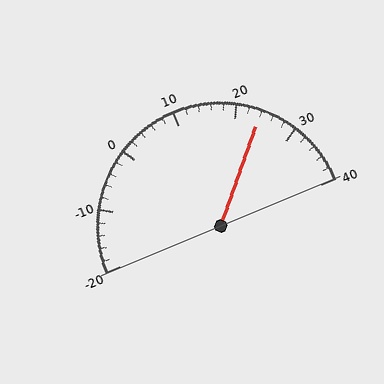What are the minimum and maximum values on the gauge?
The gauge ranges from -20 to 40.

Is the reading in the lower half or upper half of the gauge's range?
The reading is in the upper half of the range (-20 to 40).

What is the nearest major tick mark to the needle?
The nearest major tick mark is 20.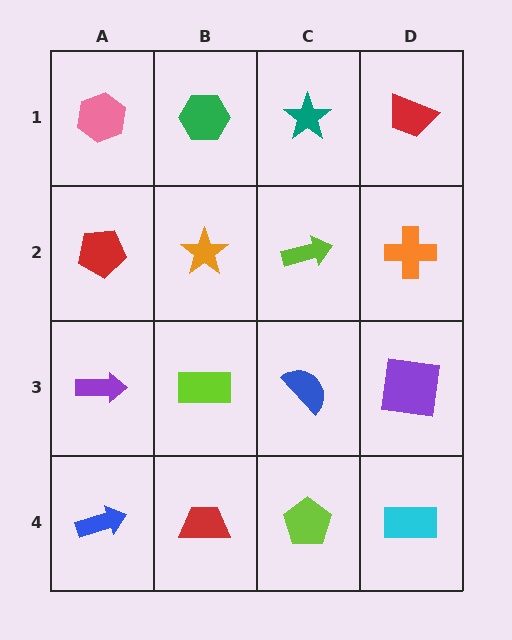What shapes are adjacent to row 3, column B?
An orange star (row 2, column B), a red trapezoid (row 4, column B), a purple arrow (row 3, column A), a blue semicircle (row 3, column C).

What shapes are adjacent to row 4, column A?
A purple arrow (row 3, column A), a red trapezoid (row 4, column B).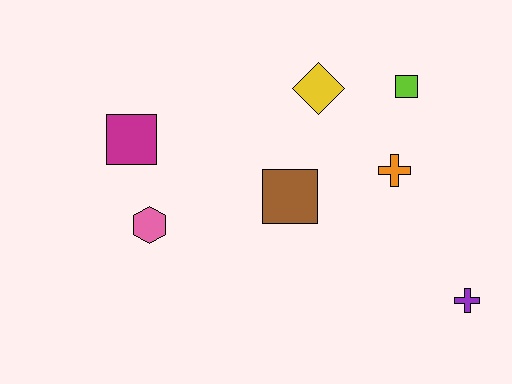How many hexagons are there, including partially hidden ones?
There is 1 hexagon.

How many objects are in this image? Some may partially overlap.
There are 7 objects.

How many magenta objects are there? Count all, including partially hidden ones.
There is 1 magenta object.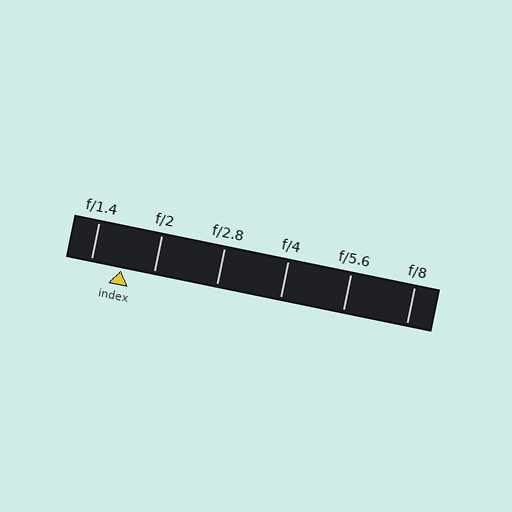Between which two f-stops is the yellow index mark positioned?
The index mark is between f/1.4 and f/2.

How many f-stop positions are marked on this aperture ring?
There are 6 f-stop positions marked.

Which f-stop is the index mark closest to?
The index mark is closest to f/1.4.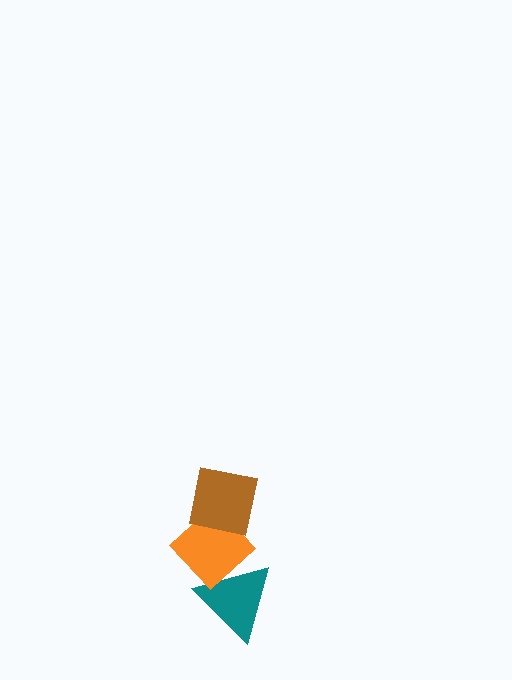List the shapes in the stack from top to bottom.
From top to bottom: the brown square, the orange diamond, the teal triangle.